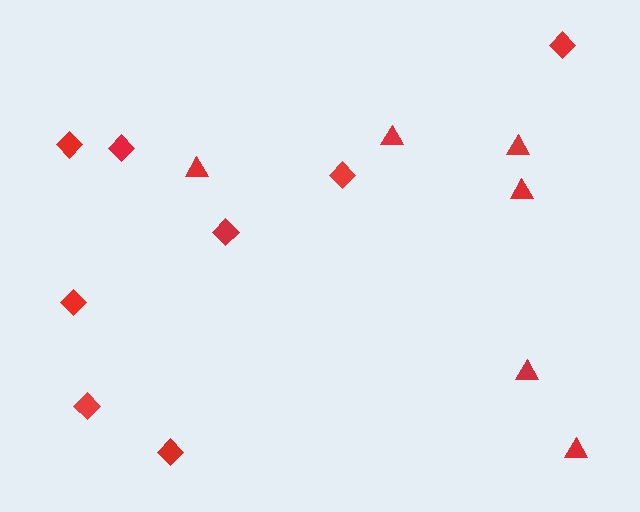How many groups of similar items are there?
There are 2 groups: one group of diamonds (8) and one group of triangles (6).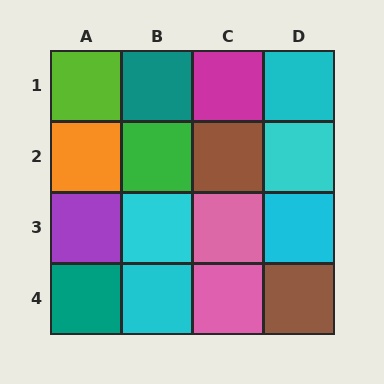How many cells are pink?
2 cells are pink.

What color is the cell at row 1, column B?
Teal.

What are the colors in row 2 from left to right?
Orange, green, brown, cyan.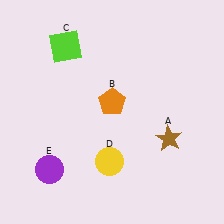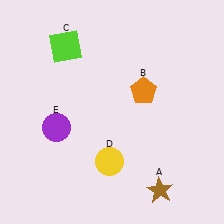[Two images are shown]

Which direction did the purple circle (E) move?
The purple circle (E) moved up.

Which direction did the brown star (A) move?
The brown star (A) moved down.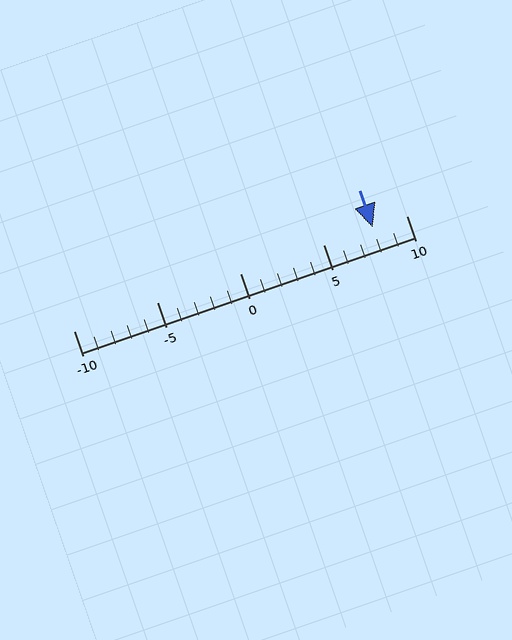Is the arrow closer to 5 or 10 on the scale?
The arrow is closer to 10.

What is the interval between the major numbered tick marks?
The major tick marks are spaced 5 units apart.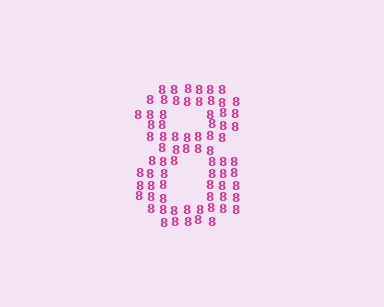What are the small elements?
The small elements are digit 8's.